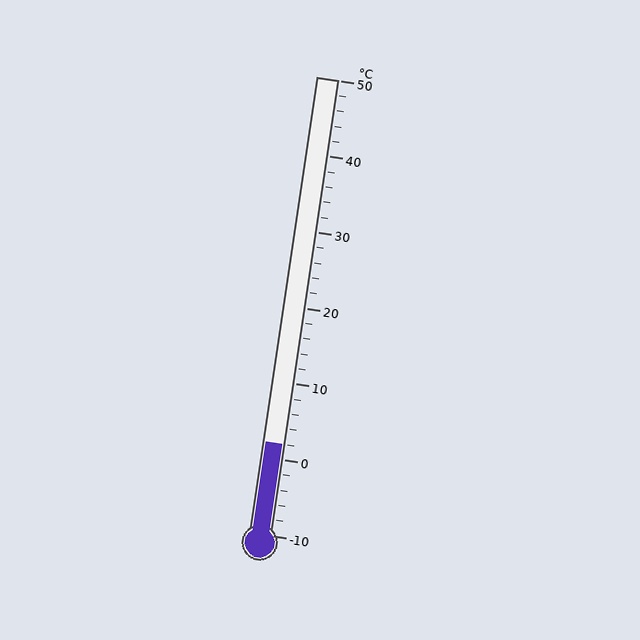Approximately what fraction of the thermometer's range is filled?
The thermometer is filled to approximately 20% of its range.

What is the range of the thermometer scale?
The thermometer scale ranges from -10°C to 50°C.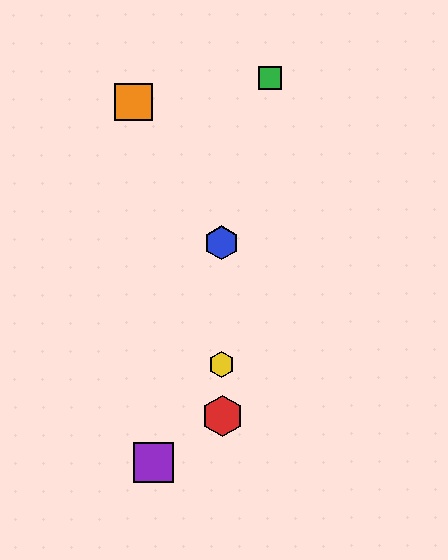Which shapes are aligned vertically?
The red hexagon, the blue hexagon, the yellow hexagon are aligned vertically.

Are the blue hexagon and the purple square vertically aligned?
No, the blue hexagon is at x≈221 and the purple square is at x≈154.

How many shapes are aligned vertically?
3 shapes (the red hexagon, the blue hexagon, the yellow hexagon) are aligned vertically.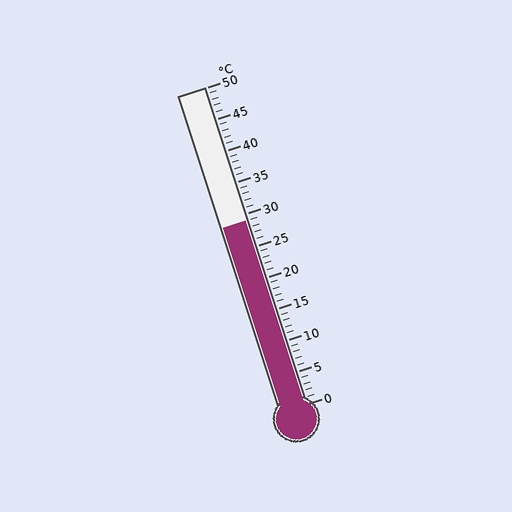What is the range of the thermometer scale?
The thermometer scale ranges from 0°C to 50°C.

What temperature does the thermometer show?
The thermometer shows approximately 29°C.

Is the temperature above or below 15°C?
The temperature is above 15°C.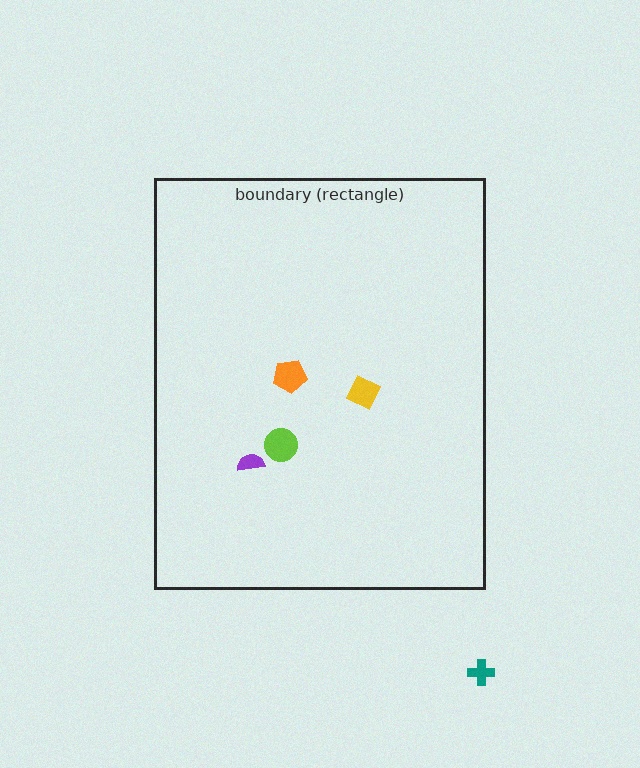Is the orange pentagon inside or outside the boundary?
Inside.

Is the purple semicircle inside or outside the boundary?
Inside.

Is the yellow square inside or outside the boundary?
Inside.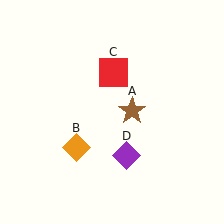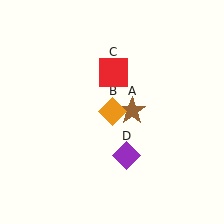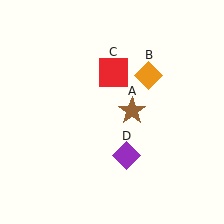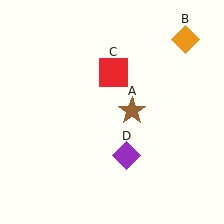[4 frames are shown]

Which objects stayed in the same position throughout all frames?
Brown star (object A) and red square (object C) and purple diamond (object D) remained stationary.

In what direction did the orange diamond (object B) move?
The orange diamond (object B) moved up and to the right.